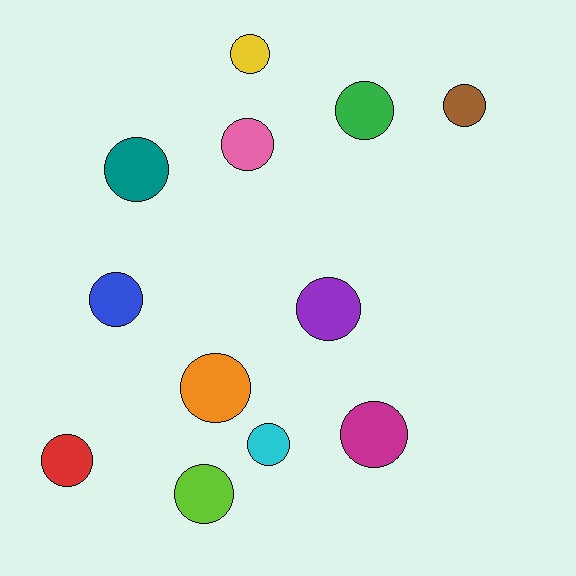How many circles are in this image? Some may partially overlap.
There are 12 circles.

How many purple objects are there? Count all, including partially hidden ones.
There is 1 purple object.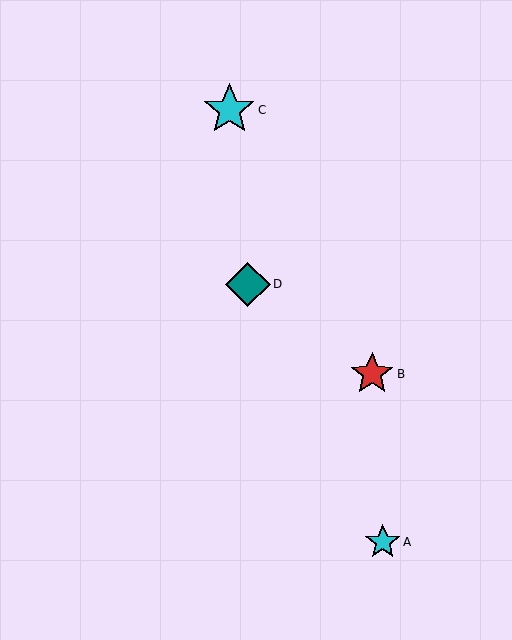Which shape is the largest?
The cyan star (labeled C) is the largest.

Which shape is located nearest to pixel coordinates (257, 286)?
The teal diamond (labeled D) at (248, 285) is nearest to that location.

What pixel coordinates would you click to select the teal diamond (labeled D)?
Click at (248, 285) to select the teal diamond D.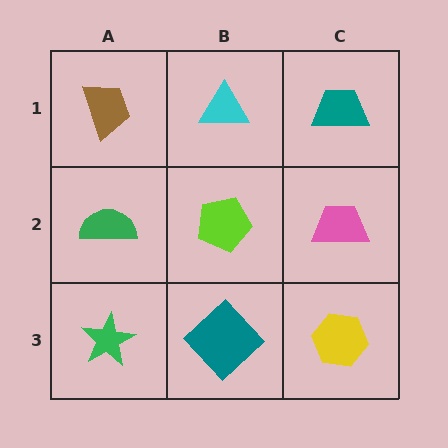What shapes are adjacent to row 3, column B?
A lime pentagon (row 2, column B), a green star (row 3, column A), a yellow hexagon (row 3, column C).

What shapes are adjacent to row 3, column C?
A pink trapezoid (row 2, column C), a teal diamond (row 3, column B).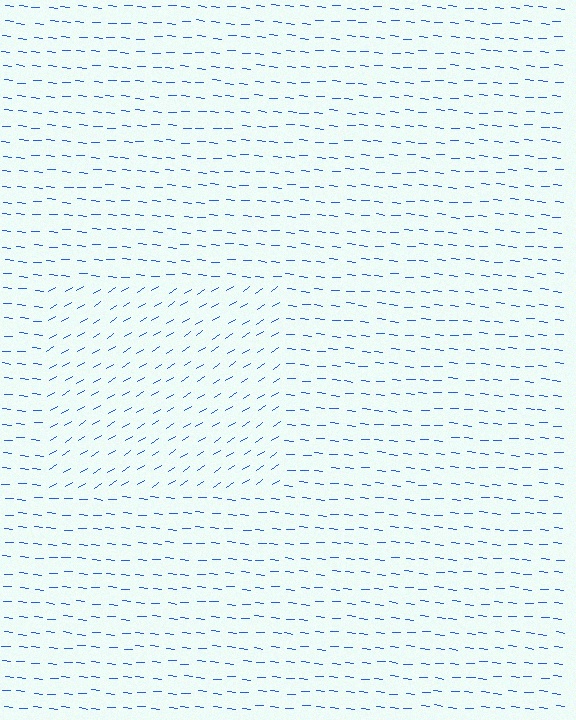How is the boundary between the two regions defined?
The boundary is defined purely by a change in line orientation (approximately 38 degrees difference). All lines are the same color and thickness.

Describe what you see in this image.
The image is filled with small blue line segments. A rectangle region in the image has lines oriented differently from the surrounding lines, creating a visible texture boundary.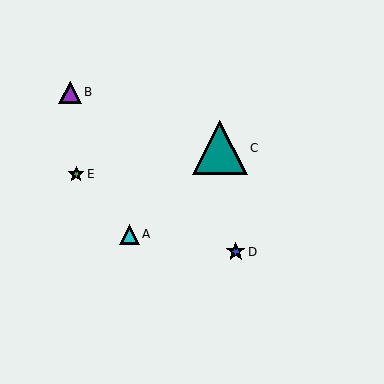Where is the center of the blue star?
The center of the blue star is at (236, 252).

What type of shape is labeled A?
Shape A is a cyan triangle.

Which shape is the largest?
The teal triangle (labeled C) is the largest.